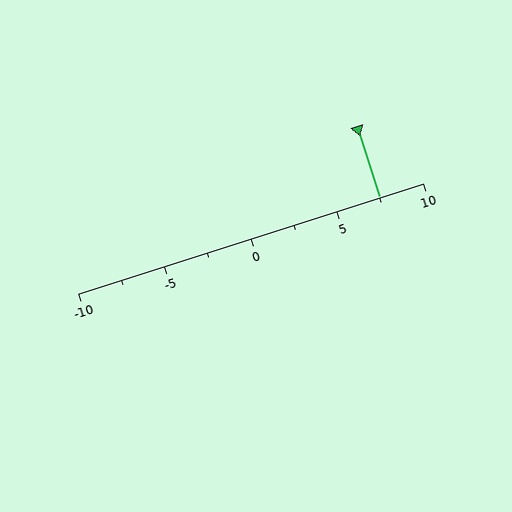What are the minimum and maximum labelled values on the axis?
The axis runs from -10 to 10.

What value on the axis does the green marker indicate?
The marker indicates approximately 7.5.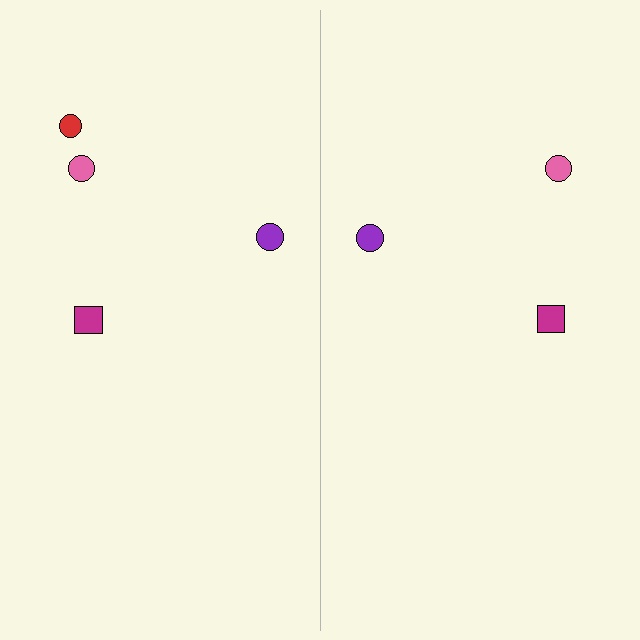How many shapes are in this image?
There are 7 shapes in this image.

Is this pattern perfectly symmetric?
No, the pattern is not perfectly symmetric. A red circle is missing from the right side.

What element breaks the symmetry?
A red circle is missing from the right side.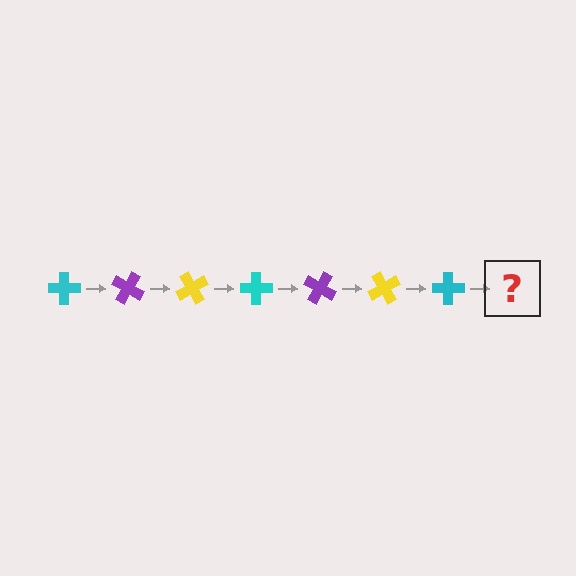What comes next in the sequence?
The next element should be a purple cross, rotated 210 degrees from the start.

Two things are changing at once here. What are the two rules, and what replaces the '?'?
The two rules are that it rotates 30 degrees each step and the color cycles through cyan, purple, and yellow. The '?' should be a purple cross, rotated 210 degrees from the start.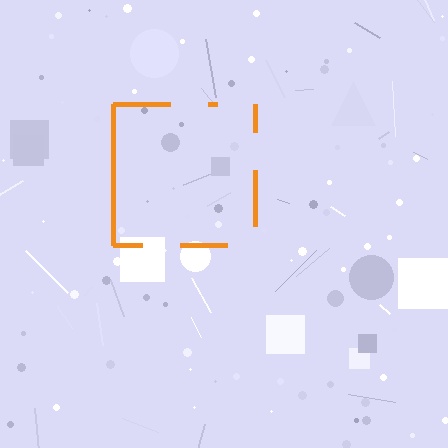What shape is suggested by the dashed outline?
The dashed outline suggests a square.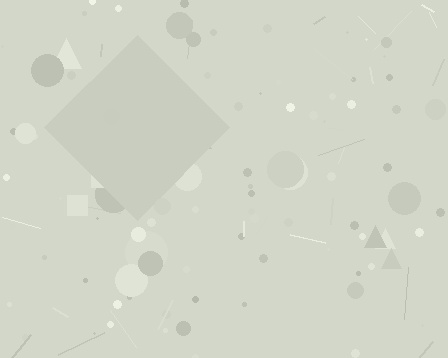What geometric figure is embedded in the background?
A diamond is embedded in the background.